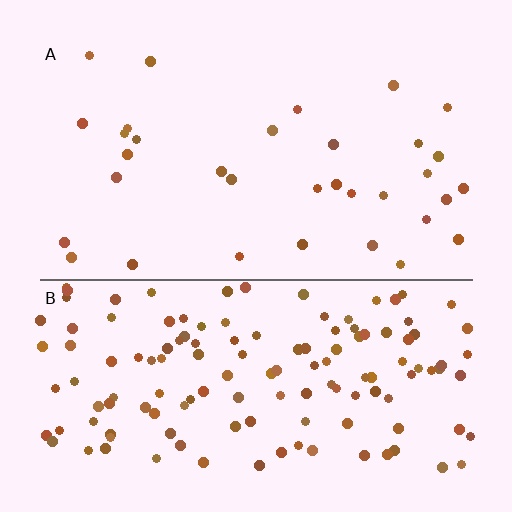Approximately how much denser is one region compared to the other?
Approximately 4.2× — region B over region A.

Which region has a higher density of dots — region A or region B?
B (the bottom).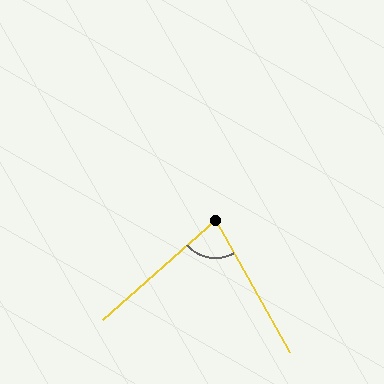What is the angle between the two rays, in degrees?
Approximately 78 degrees.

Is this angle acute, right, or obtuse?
It is acute.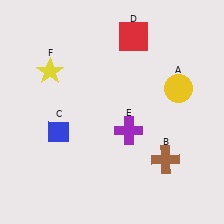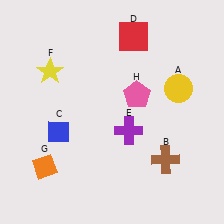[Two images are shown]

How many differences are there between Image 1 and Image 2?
There are 2 differences between the two images.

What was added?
An orange diamond (G), a pink pentagon (H) were added in Image 2.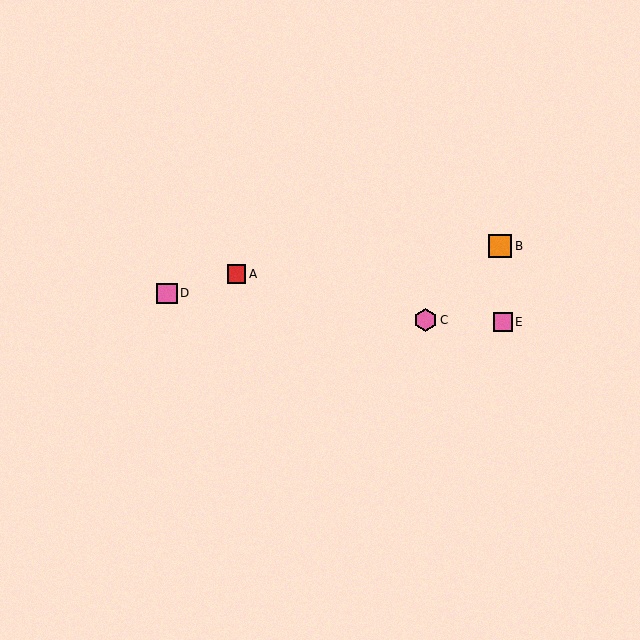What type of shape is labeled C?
Shape C is a pink hexagon.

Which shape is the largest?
The orange square (labeled B) is the largest.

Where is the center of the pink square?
The center of the pink square is at (167, 293).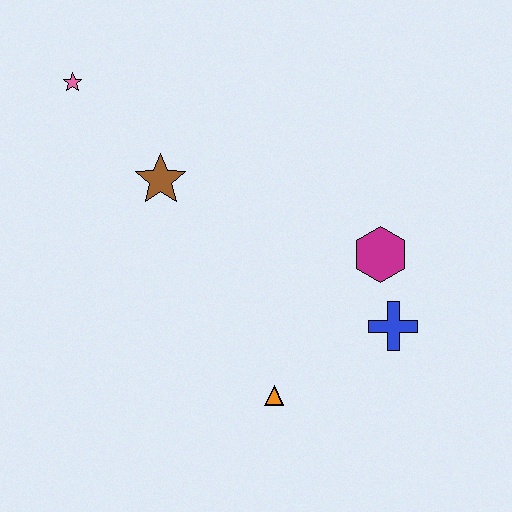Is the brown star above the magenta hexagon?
Yes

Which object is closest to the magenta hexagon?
The blue cross is closest to the magenta hexagon.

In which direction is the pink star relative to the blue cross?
The pink star is to the left of the blue cross.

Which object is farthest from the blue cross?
The pink star is farthest from the blue cross.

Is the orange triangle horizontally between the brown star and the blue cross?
Yes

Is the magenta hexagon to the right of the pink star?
Yes